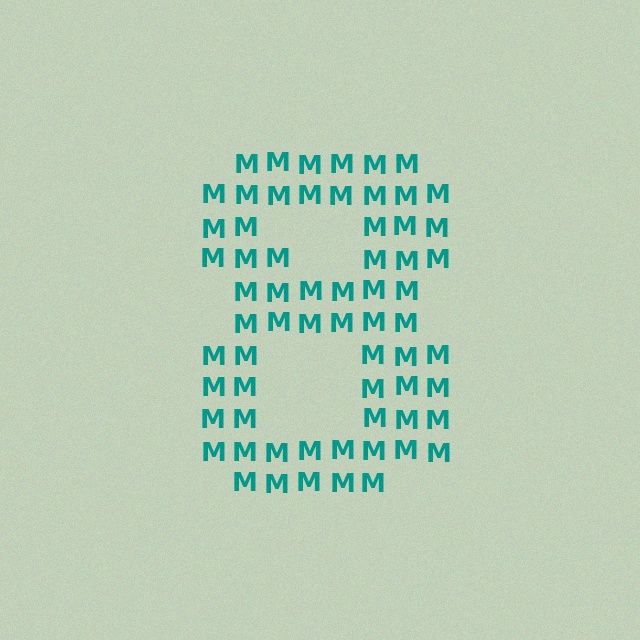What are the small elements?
The small elements are letter M's.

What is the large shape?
The large shape is the digit 8.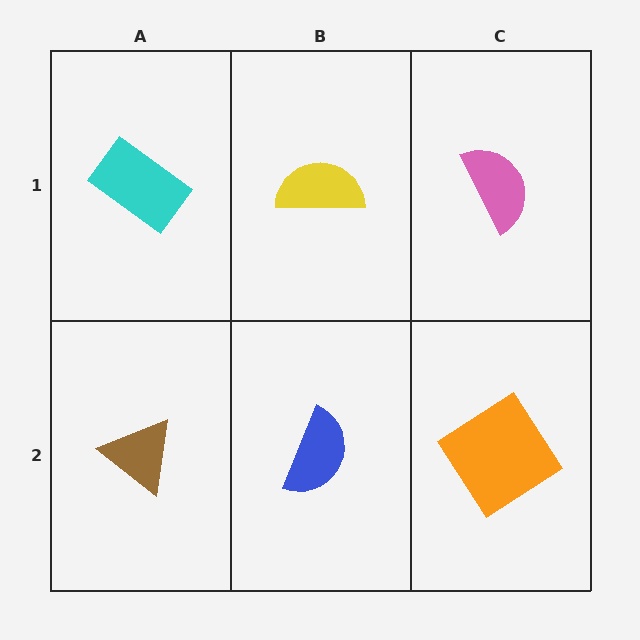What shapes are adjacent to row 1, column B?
A blue semicircle (row 2, column B), a cyan rectangle (row 1, column A), a pink semicircle (row 1, column C).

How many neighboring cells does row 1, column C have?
2.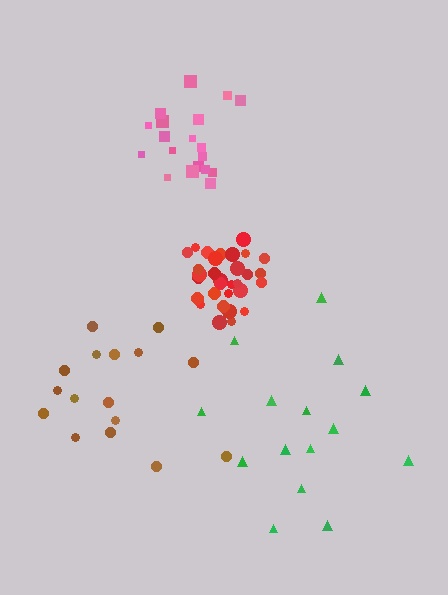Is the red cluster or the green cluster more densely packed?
Red.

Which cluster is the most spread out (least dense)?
Green.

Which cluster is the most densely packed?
Red.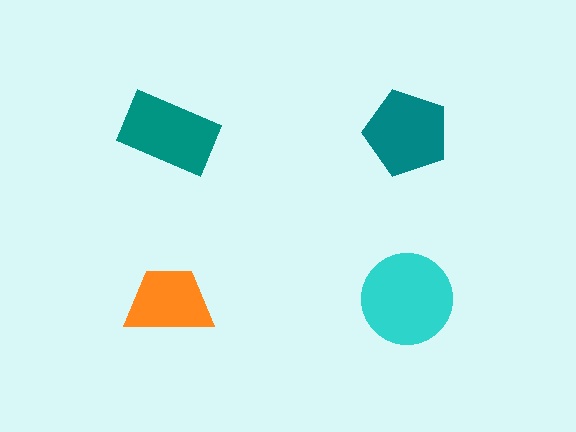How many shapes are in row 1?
2 shapes.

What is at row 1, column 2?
A teal pentagon.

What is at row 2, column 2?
A cyan circle.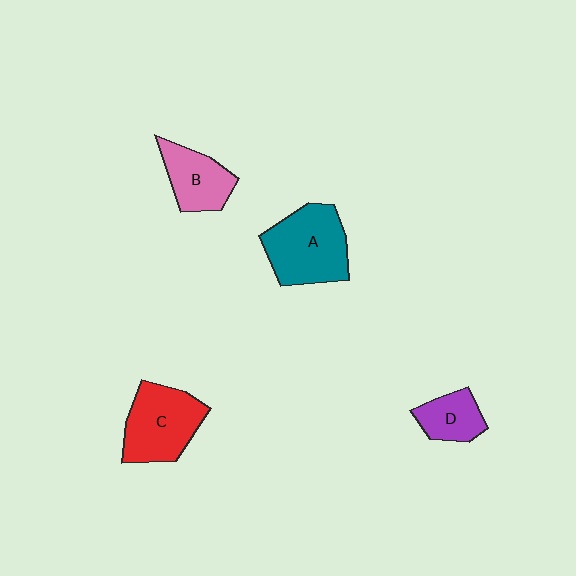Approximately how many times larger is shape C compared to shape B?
Approximately 1.4 times.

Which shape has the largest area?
Shape A (teal).